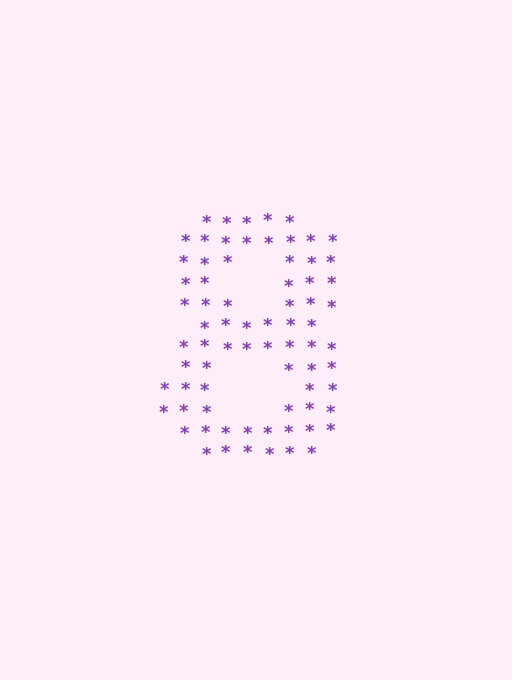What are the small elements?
The small elements are asterisks.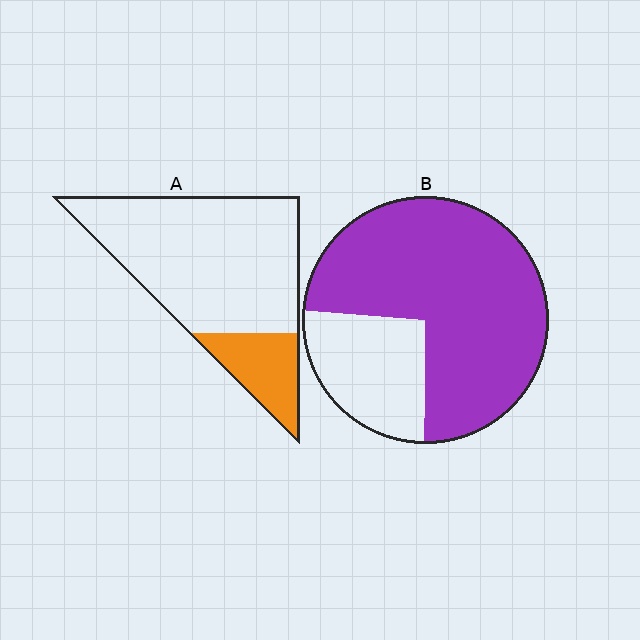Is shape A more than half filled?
No.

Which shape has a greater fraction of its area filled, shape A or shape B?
Shape B.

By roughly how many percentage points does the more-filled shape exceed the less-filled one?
By roughly 55 percentage points (B over A).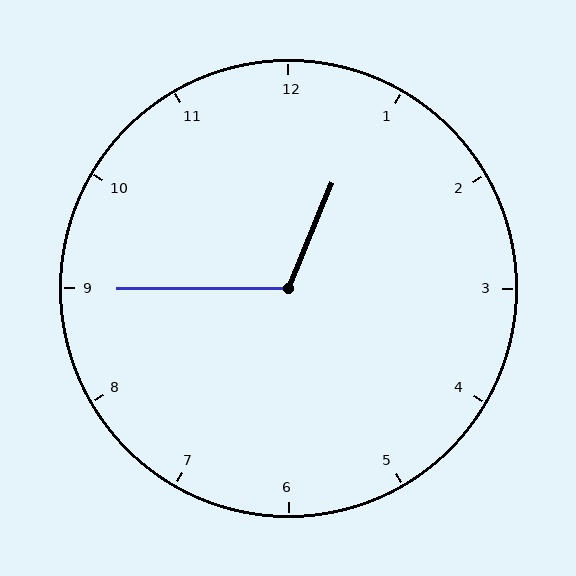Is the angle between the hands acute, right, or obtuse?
It is obtuse.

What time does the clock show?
12:45.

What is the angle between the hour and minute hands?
Approximately 112 degrees.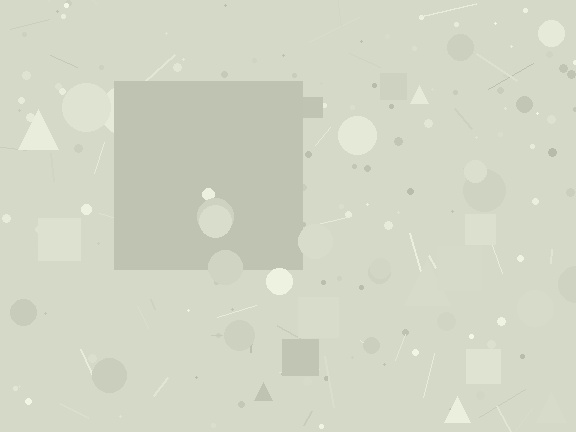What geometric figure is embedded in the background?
A square is embedded in the background.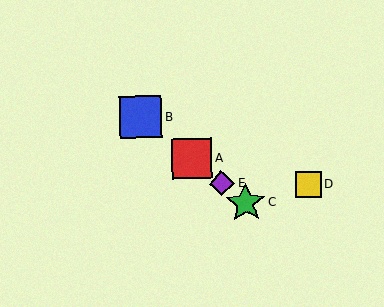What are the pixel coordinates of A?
Object A is at (192, 159).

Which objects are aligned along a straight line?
Objects A, B, C, E are aligned along a straight line.